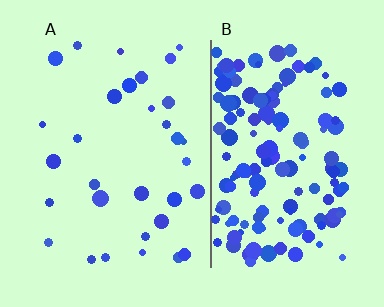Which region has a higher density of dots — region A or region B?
B (the right).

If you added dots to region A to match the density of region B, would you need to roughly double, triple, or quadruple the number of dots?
Approximately quadruple.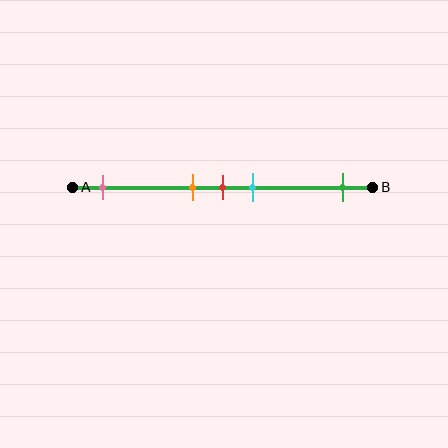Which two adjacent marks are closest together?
The orange and red marks are the closest adjacent pair.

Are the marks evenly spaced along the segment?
No, the marks are not evenly spaced.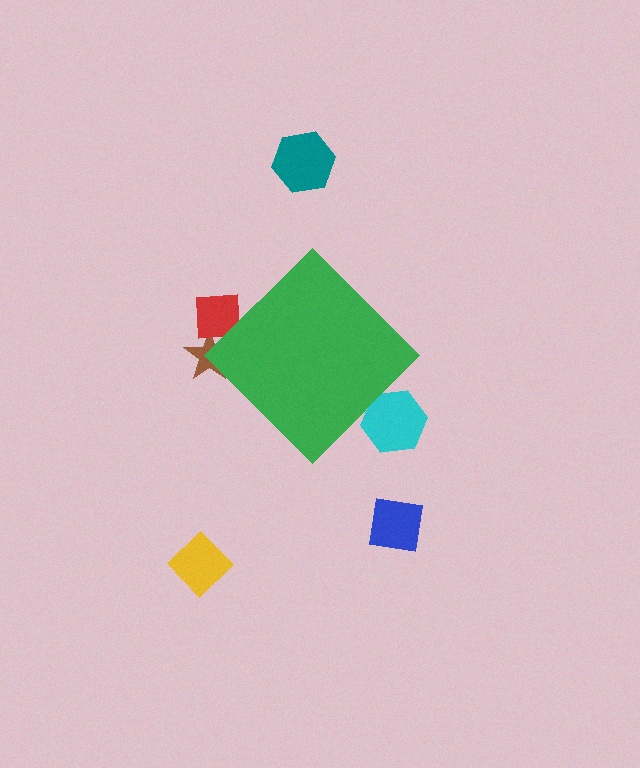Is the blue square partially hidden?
No, the blue square is fully visible.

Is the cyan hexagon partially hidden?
Yes, the cyan hexagon is partially hidden behind the green diamond.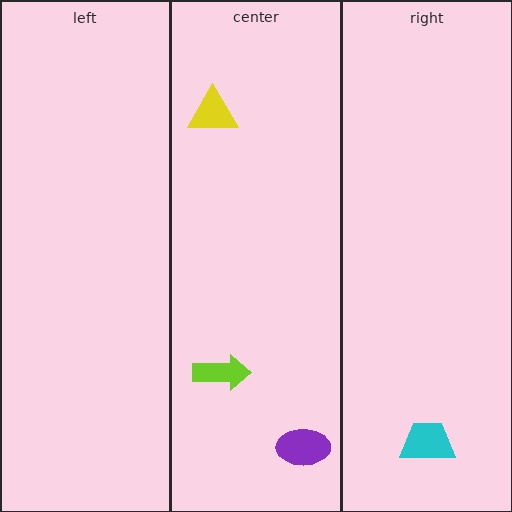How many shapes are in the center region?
3.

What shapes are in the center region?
The yellow triangle, the purple ellipse, the lime arrow.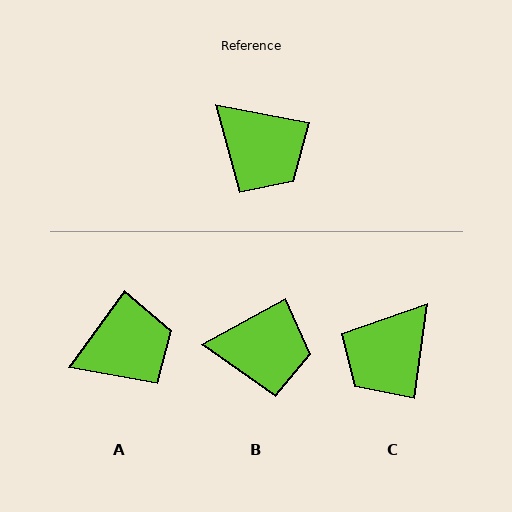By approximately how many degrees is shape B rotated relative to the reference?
Approximately 39 degrees counter-clockwise.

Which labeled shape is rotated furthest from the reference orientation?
C, about 87 degrees away.